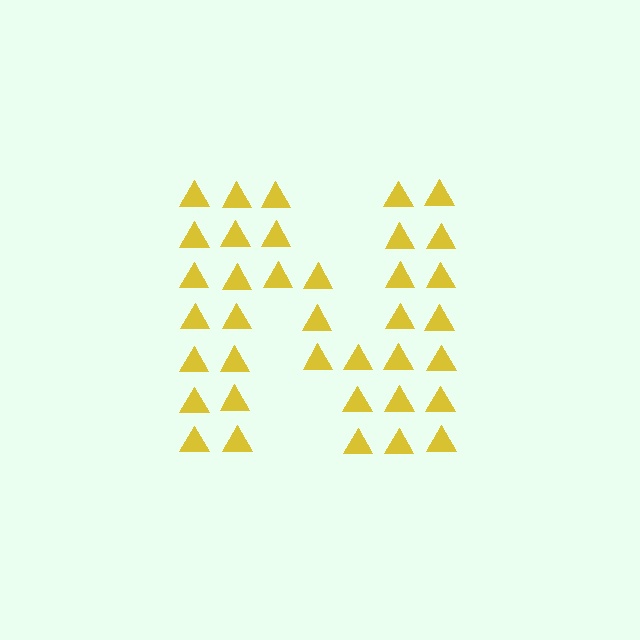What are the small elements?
The small elements are triangles.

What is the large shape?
The large shape is the letter N.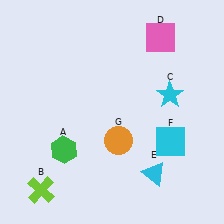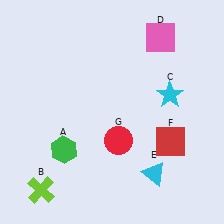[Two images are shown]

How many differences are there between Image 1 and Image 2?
There are 2 differences between the two images.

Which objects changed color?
F changed from cyan to red. G changed from orange to red.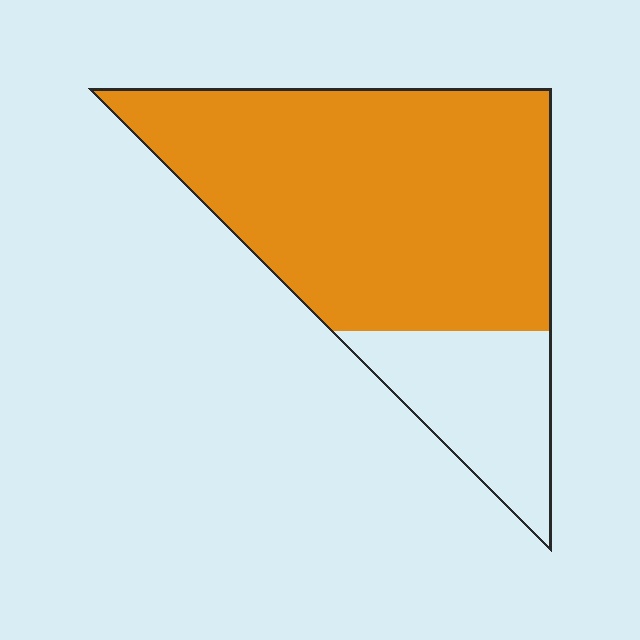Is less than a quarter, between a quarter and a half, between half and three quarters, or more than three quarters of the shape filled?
More than three quarters.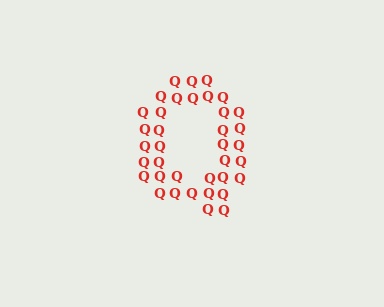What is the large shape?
The large shape is the letter Q.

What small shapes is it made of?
It is made of small letter Q's.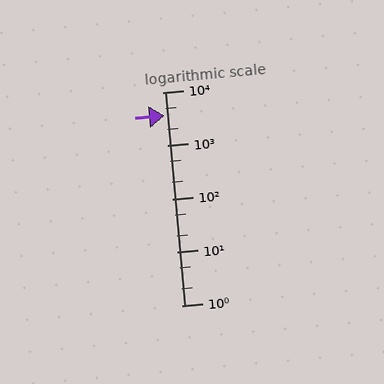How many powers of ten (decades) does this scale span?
The scale spans 4 decades, from 1 to 10000.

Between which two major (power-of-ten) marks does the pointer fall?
The pointer is between 1000 and 10000.